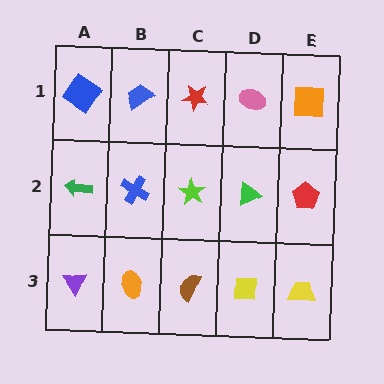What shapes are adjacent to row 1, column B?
A blue cross (row 2, column B), a blue diamond (row 1, column A), a red star (row 1, column C).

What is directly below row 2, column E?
A yellow trapezoid.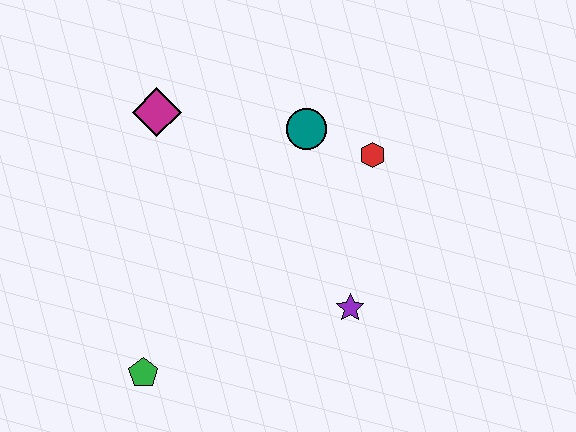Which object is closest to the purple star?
The red hexagon is closest to the purple star.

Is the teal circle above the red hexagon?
Yes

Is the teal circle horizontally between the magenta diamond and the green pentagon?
No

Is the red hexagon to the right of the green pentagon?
Yes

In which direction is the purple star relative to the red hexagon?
The purple star is below the red hexagon.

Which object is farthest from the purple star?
The magenta diamond is farthest from the purple star.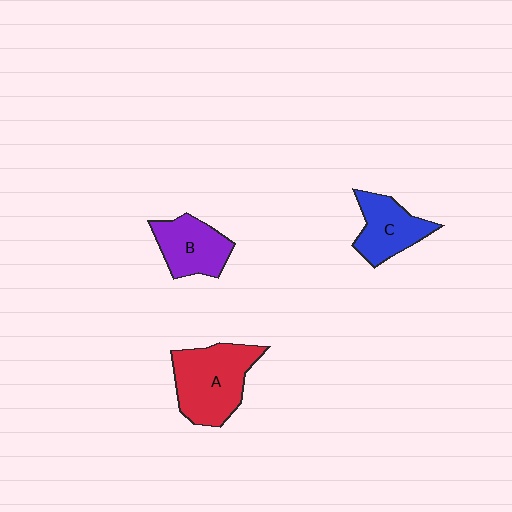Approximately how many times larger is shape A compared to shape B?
Approximately 1.5 times.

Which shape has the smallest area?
Shape C (blue).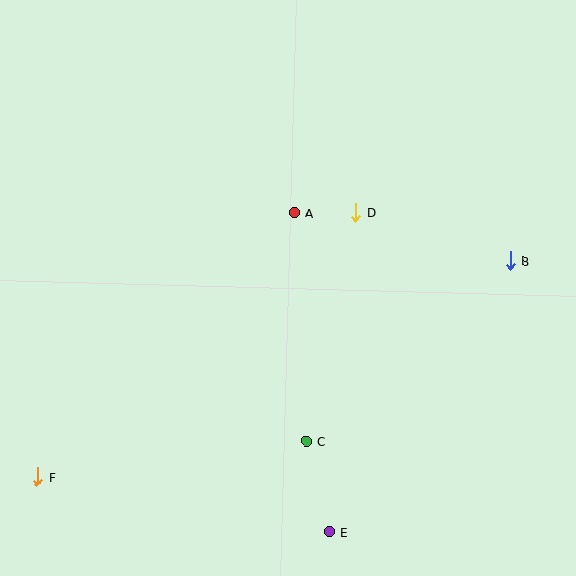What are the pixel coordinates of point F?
Point F is at (37, 477).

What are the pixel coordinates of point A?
Point A is at (294, 213).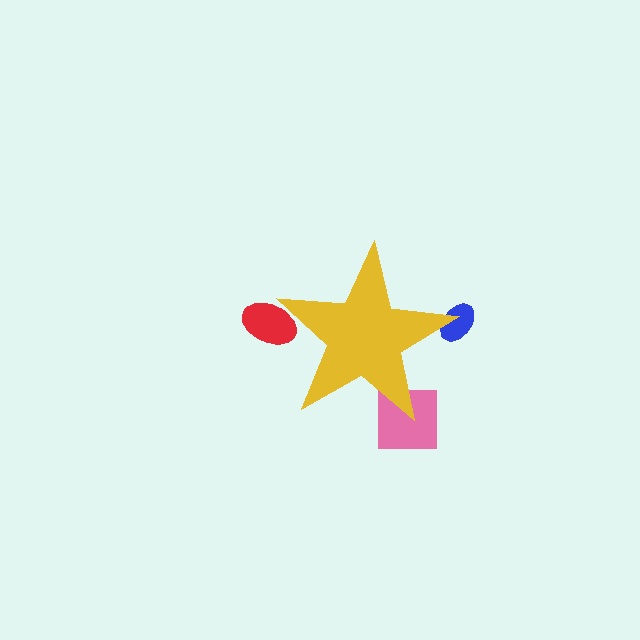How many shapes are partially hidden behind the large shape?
3 shapes are partially hidden.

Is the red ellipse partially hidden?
Yes, the red ellipse is partially hidden behind the yellow star.